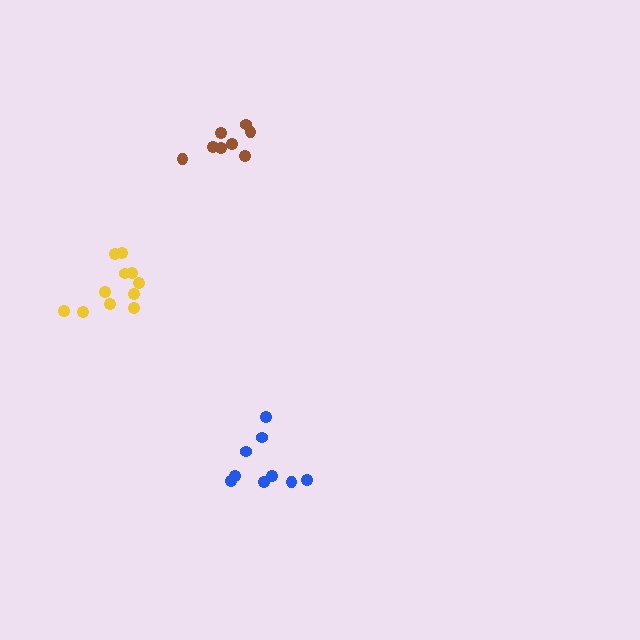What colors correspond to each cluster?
The clusters are colored: yellow, blue, brown.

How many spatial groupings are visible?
There are 3 spatial groupings.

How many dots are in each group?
Group 1: 11 dots, Group 2: 9 dots, Group 3: 8 dots (28 total).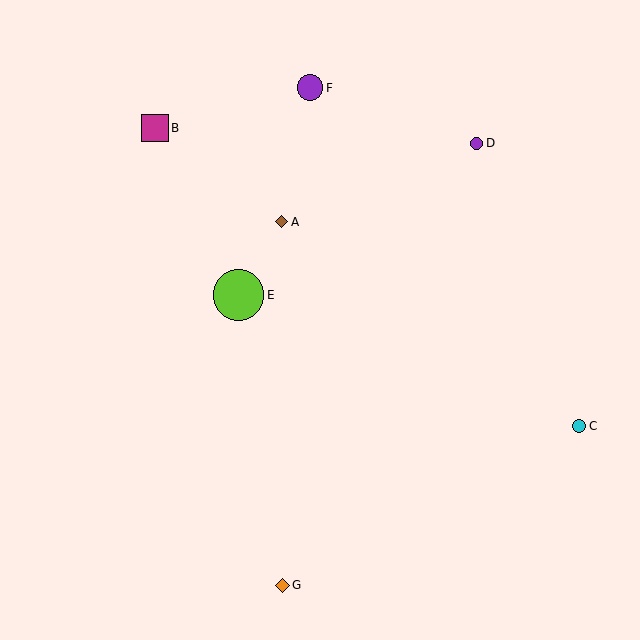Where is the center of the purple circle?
The center of the purple circle is at (310, 88).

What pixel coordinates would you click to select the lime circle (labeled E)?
Click at (238, 295) to select the lime circle E.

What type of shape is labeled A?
Shape A is a brown diamond.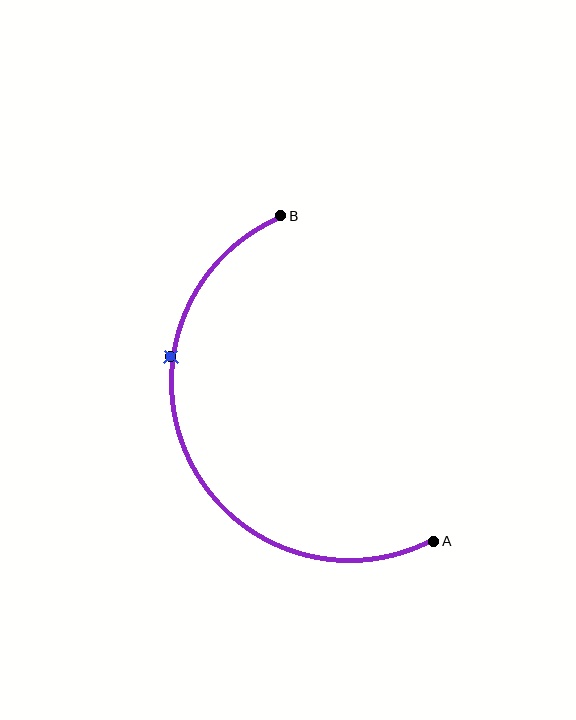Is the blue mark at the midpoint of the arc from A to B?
No. The blue mark lies on the arc but is closer to endpoint B. The arc midpoint would be at the point on the curve equidistant along the arc from both A and B.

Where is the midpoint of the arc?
The arc midpoint is the point on the curve farthest from the straight line joining A and B. It sits to the left of that line.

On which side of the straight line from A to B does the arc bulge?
The arc bulges to the left of the straight line connecting A and B.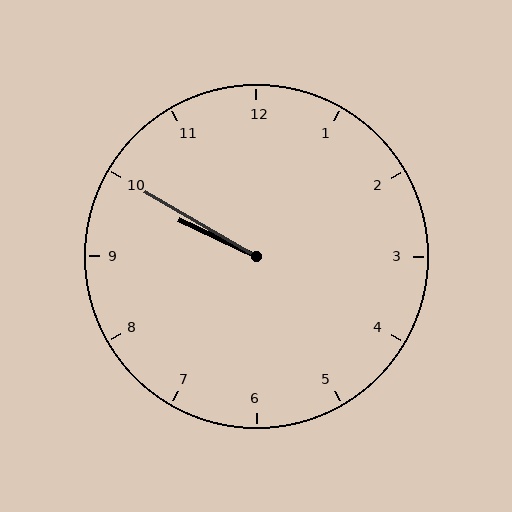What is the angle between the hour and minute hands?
Approximately 5 degrees.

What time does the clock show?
9:50.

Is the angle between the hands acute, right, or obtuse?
It is acute.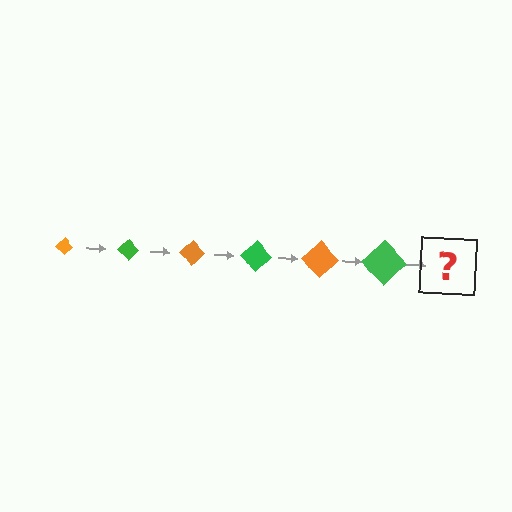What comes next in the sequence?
The next element should be an orange diamond, larger than the previous one.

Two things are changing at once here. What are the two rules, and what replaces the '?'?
The two rules are that the diamond grows larger each step and the color cycles through orange and green. The '?' should be an orange diamond, larger than the previous one.